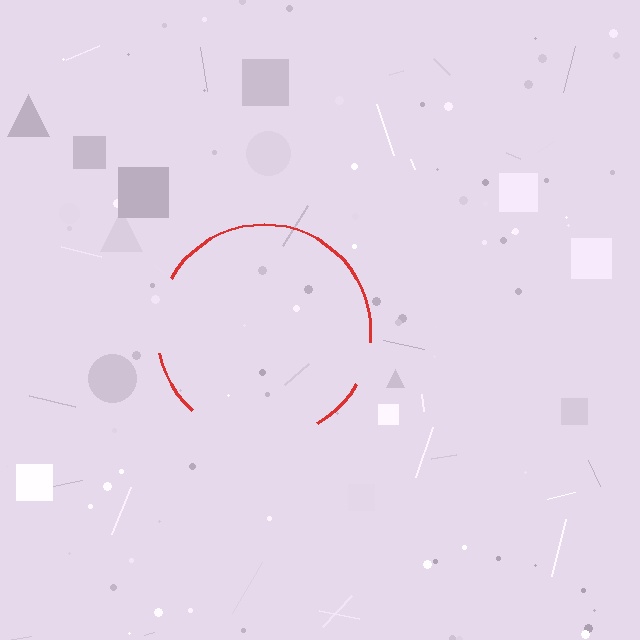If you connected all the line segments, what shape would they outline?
They would outline a circle.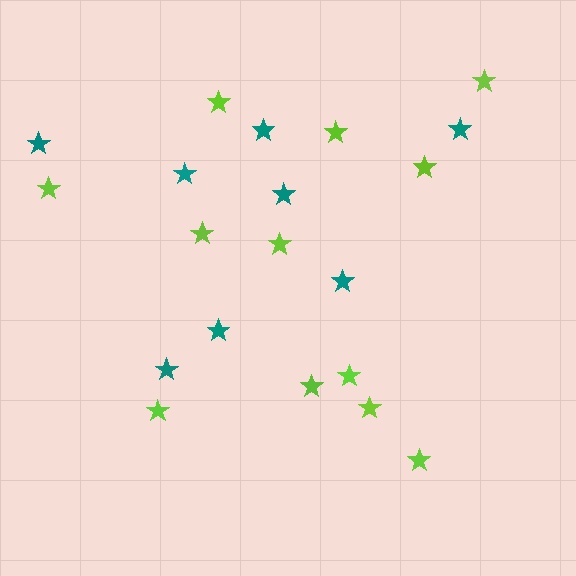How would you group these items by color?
There are 2 groups: one group of teal stars (8) and one group of lime stars (12).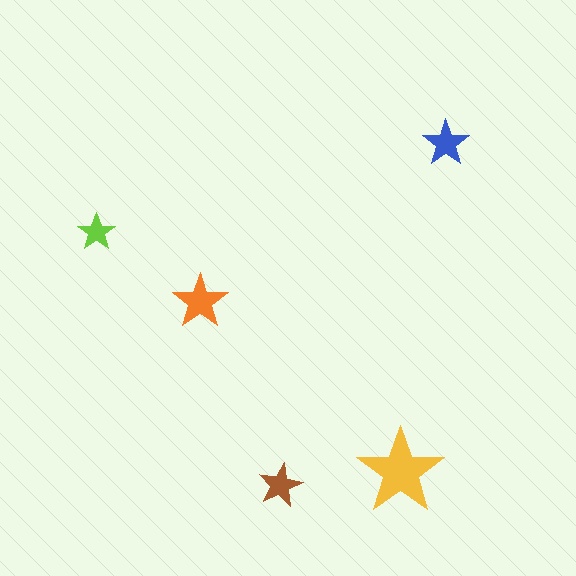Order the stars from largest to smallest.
the yellow one, the orange one, the blue one, the brown one, the lime one.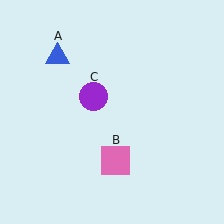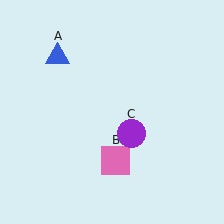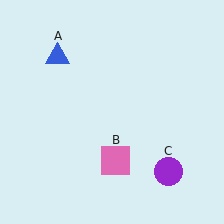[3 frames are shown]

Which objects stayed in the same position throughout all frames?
Blue triangle (object A) and pink square (object B) remained stationary.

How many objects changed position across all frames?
1 object changed position: purple circle (object C).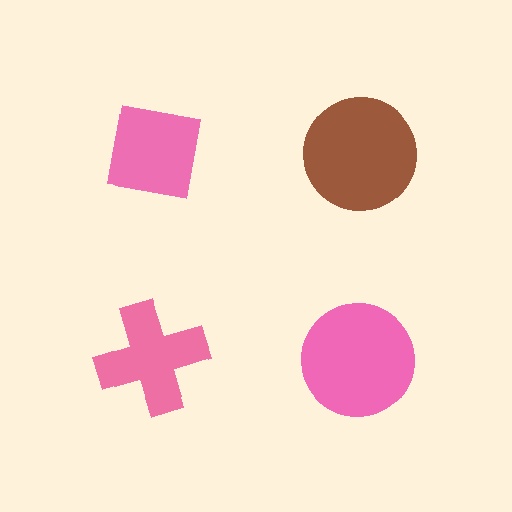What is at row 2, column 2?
A pink circle.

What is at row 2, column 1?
A pink cross.